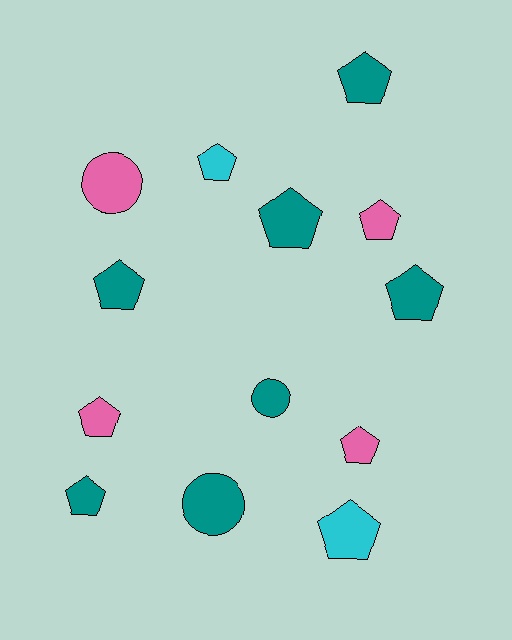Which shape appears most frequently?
Pentagon, with 10 objects.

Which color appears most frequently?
Teal, with 7 objects.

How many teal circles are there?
There are 2 teal circles.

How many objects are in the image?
There are 13 objects.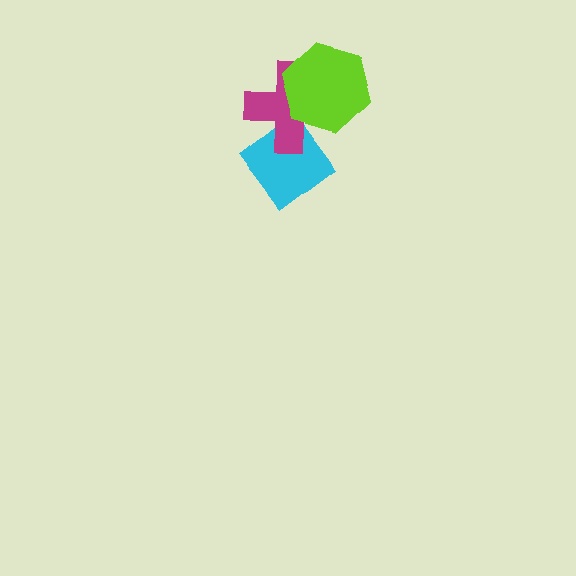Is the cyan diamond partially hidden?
Yes, it is partially covered by another shape.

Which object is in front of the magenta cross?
The lime hexagon is in front of the magenta cross.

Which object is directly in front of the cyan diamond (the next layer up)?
The magenta cross is directly in front of the cyan diamond.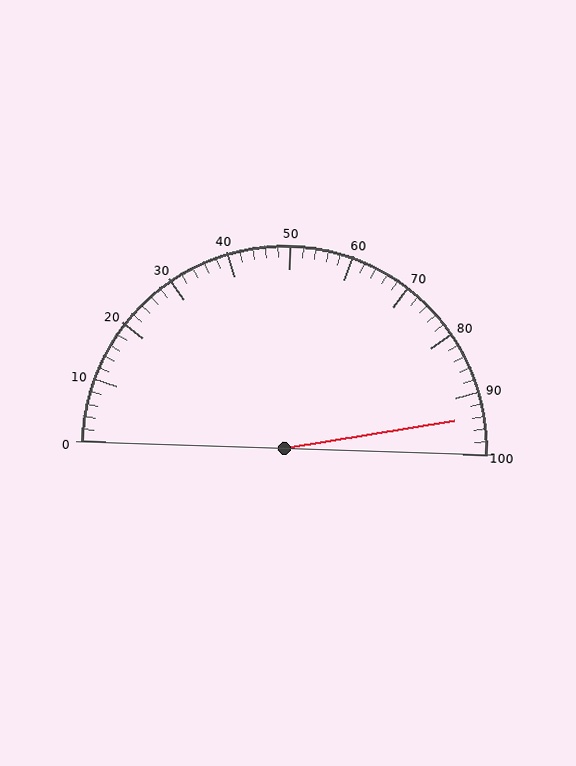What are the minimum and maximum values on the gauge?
The gauge ranges from 0 to 100.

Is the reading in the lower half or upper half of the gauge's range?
The reading is in the upper half of the range (0 to 100).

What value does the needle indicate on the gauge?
The needle indicates approximately 94.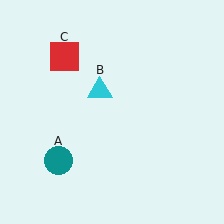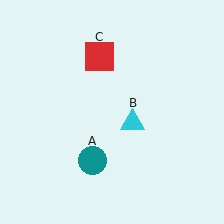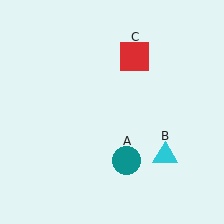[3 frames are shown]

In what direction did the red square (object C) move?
The red square (object C) moved right.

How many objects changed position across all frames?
3 objects changed position: teal circle (object A), cyan triangle (object B), red square (object C).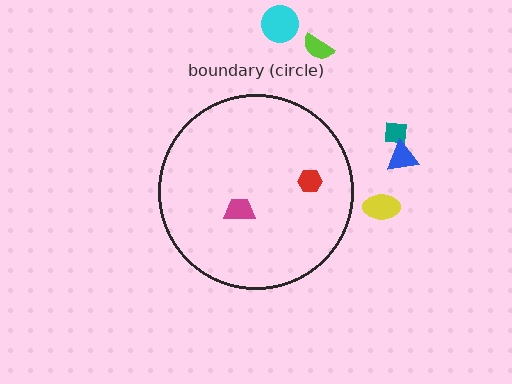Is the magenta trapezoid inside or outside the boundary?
Inside.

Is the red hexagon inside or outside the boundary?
Inside.